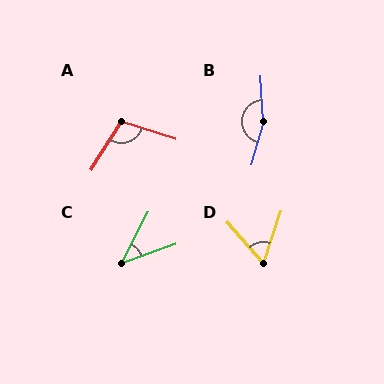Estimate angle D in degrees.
Approximately 59 degrees.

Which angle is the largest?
B, at approximately 160 degrees.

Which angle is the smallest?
C, at approximately 43 degrees.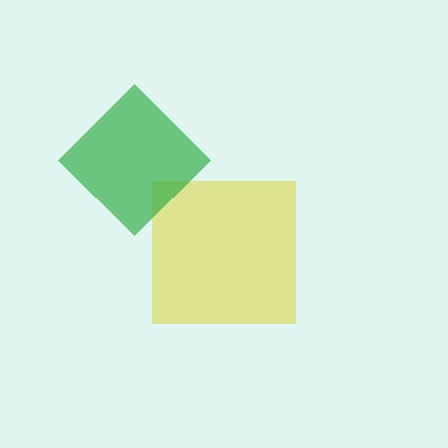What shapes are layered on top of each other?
The layered shapes are: a yellow square, a green diamond.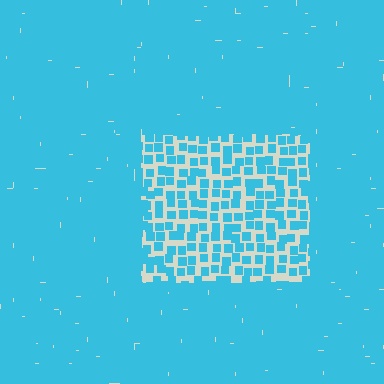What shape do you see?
I see a rectangle.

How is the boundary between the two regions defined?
The boundary is defined by a change in element density (approximately 2.7x ratio). All elements are the same color, size, and shape.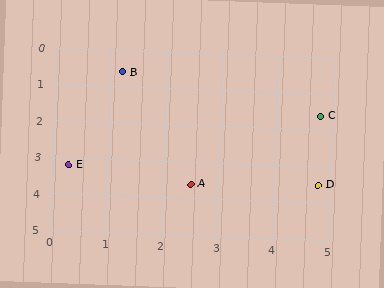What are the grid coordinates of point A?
Point A is at approximately (2.5, 3.6).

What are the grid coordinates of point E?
Point E is at approximately (0.3, 3.2).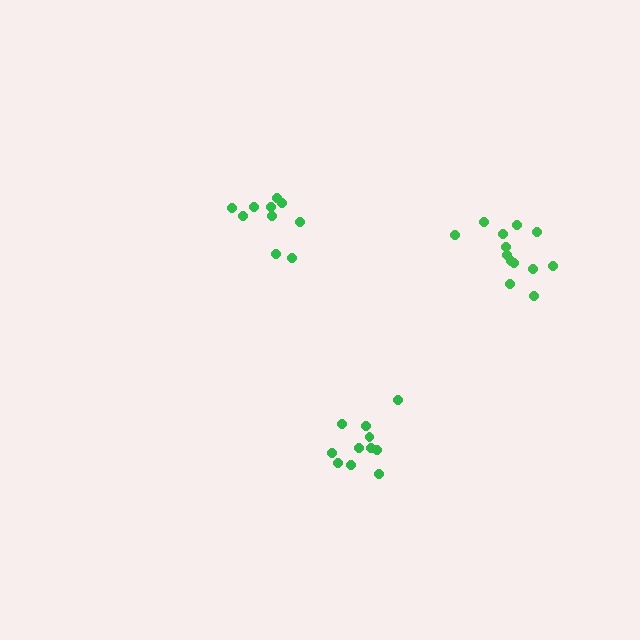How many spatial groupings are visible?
There are 3 spatial groupings.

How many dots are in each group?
Group 1: 10 dots, Group 2: 11 dots, Group 3: 13 dots (34 total).